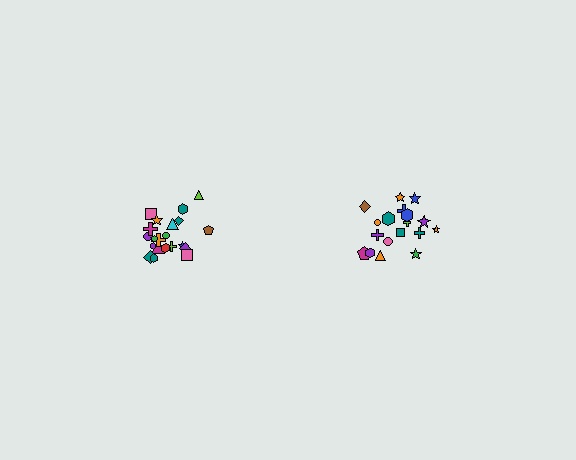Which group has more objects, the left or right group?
The left group.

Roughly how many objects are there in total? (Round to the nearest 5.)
Roughly 40 objects in total.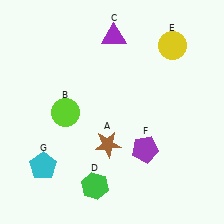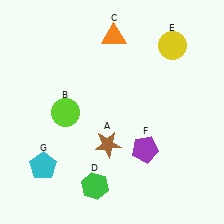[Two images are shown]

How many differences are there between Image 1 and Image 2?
There is 1 difference between the two images.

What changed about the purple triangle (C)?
In Image 1, C is purple. In Image 2, it changed to orange.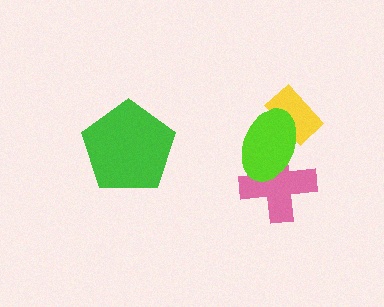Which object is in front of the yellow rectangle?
The lime ellipse is in front of the yellow rectangle.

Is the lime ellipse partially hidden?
No, no other shape covers it.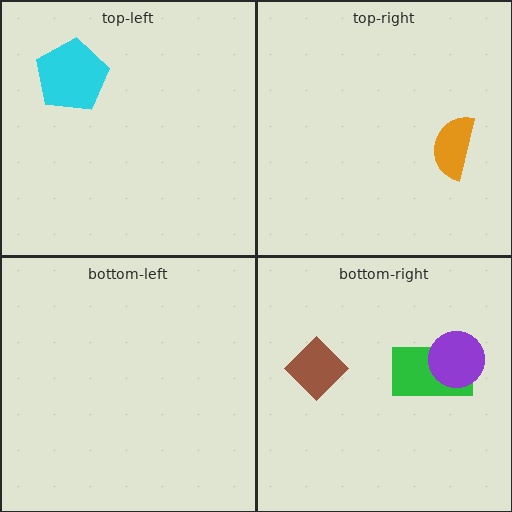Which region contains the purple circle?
The bottom-right region.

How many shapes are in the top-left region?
1.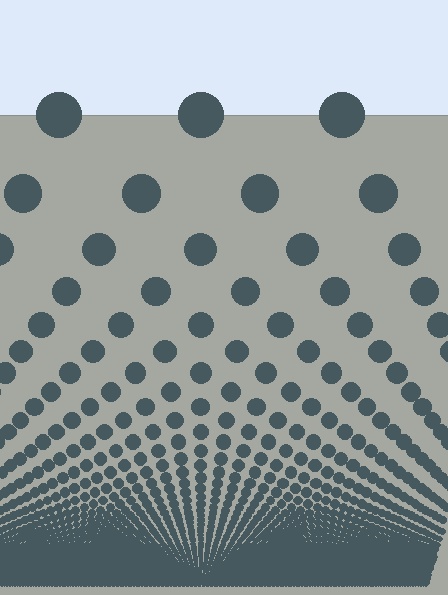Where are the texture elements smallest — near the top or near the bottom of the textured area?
Near the bottom.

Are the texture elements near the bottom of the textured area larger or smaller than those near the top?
Smaller. The gradient is inverted — elements near the bottom are smaller and denser.